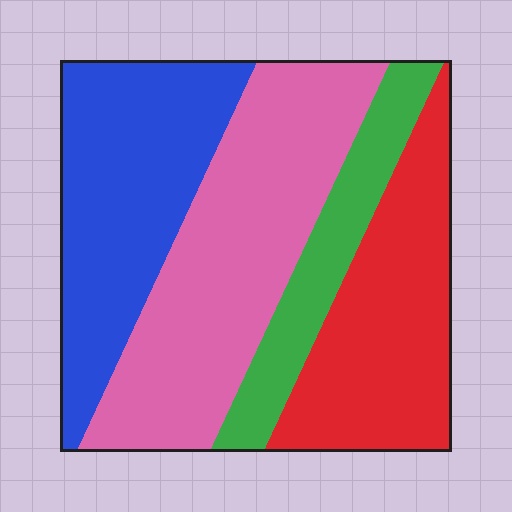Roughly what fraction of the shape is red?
Red takes up about one quarter (1/4) of the shape.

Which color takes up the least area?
Green, at roughly 15%.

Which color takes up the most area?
Pink, at roughly 35%.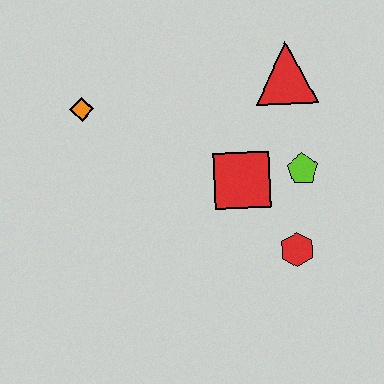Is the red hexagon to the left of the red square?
No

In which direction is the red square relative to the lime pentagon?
The red square is to the left of the lime pentagon.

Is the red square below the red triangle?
Yes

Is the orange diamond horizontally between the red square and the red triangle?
No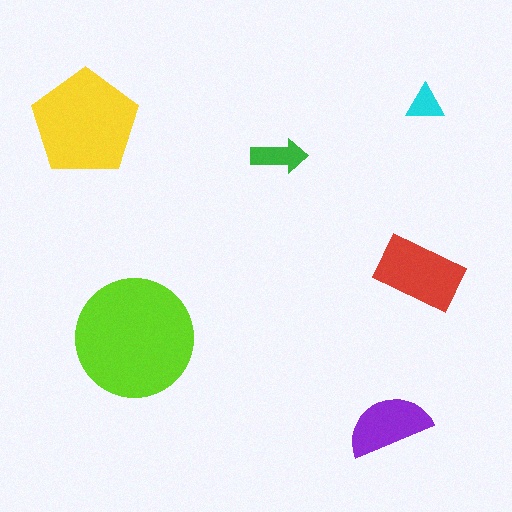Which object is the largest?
The lime circle.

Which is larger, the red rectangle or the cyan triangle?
The red rectangle.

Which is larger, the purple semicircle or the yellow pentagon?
The yellow pentagon.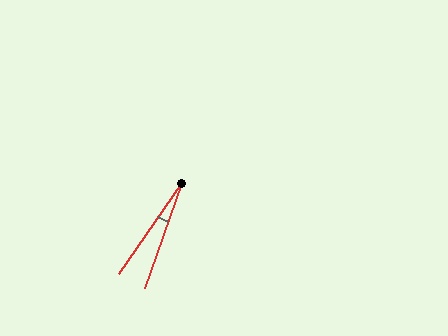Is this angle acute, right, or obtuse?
It is acute.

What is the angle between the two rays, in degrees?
Approximately 16 degrees.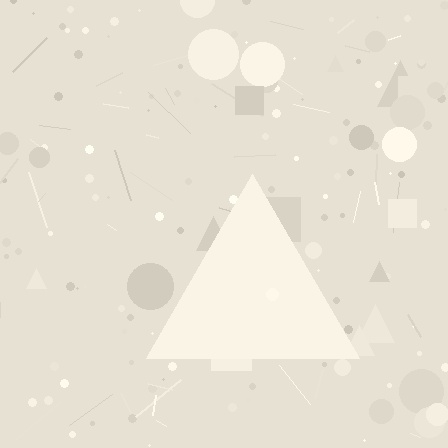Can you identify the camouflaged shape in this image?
The camouflaged shape is a triangle.